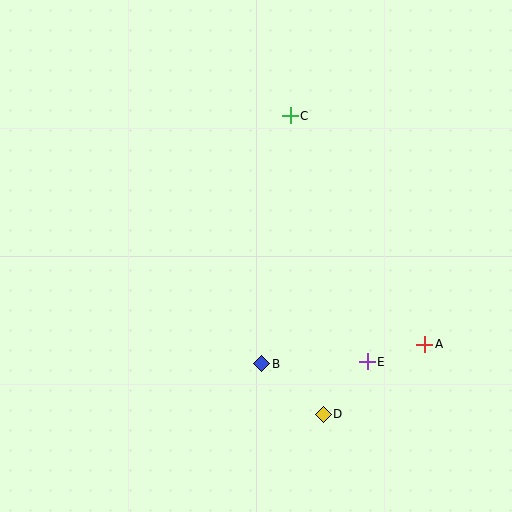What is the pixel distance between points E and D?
The distance between E and D is 69 pixels.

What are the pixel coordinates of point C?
Point C is at (290, 116).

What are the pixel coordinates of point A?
Point A is at (425, 344).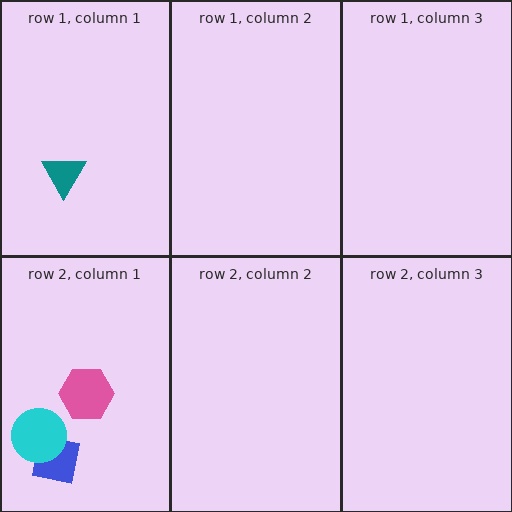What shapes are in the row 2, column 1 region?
The pink hexagon, the blue square, the cyan circle.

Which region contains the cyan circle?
The row 2, column 1 region.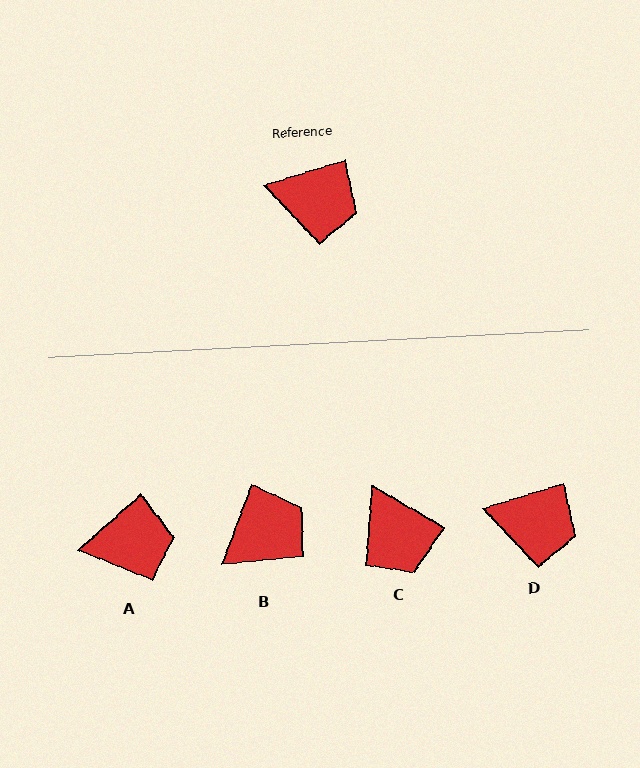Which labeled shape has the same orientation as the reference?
D.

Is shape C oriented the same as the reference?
No, it is off by about 47 degrees.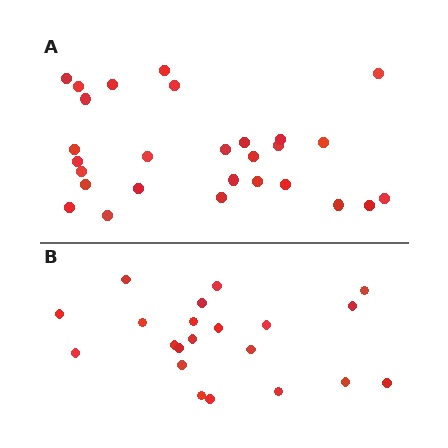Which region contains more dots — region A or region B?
Region A (the top region) has more dots.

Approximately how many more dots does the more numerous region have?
Region A has roughly 8 or so more dots than region B.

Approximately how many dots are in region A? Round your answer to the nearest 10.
About 30 dots. (The exact count is 28, which rounds to 30.)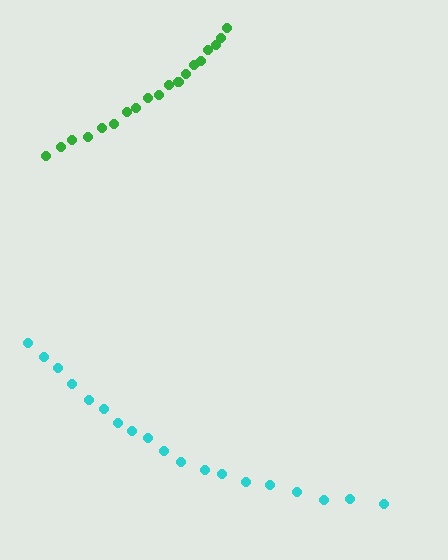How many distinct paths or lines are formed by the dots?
There are 2 distinct paths.